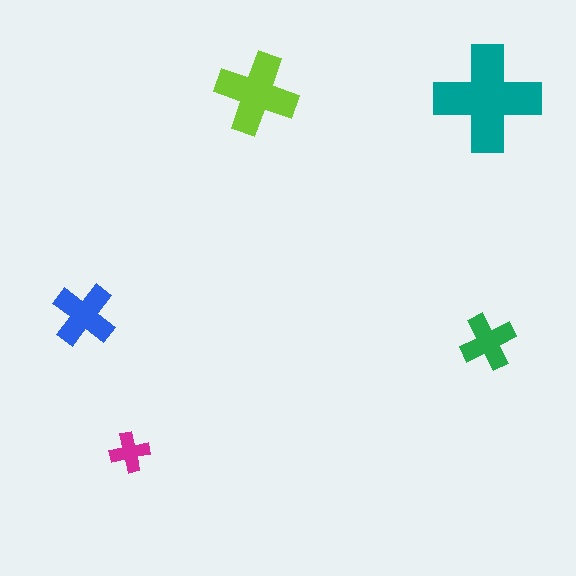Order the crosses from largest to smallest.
the teal one, the lime one, the blue one, the green one, the magenta one.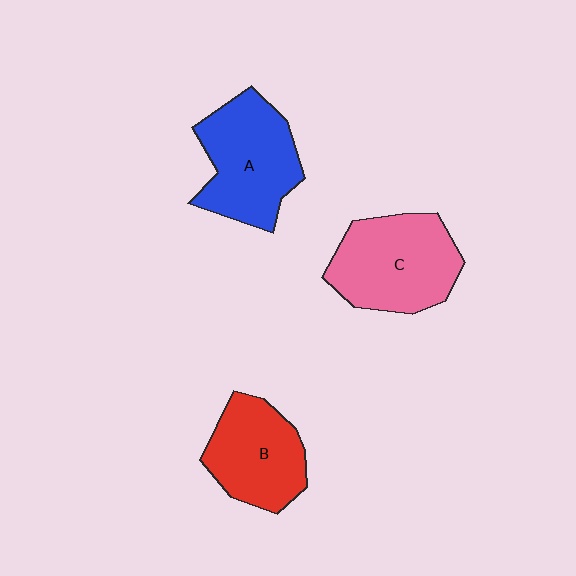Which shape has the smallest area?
Shape B (red).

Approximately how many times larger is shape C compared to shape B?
Approximately 1.2 times.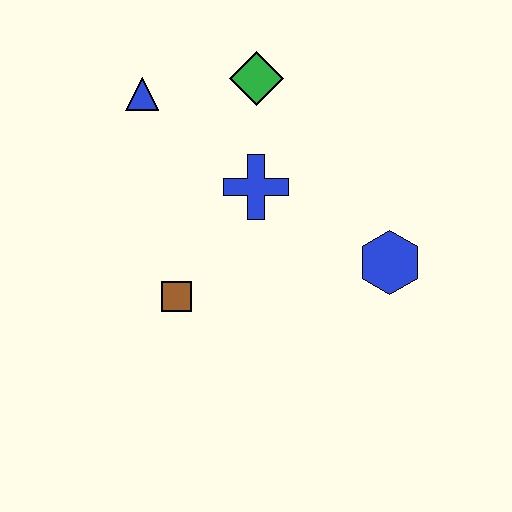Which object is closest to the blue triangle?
The green diamond is closest to the blue triangle.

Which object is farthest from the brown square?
The green diamond is farthest from the brown square.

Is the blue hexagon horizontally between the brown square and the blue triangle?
No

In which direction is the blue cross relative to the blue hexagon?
The blue cross is to the left of the blue hexagon.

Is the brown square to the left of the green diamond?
Yes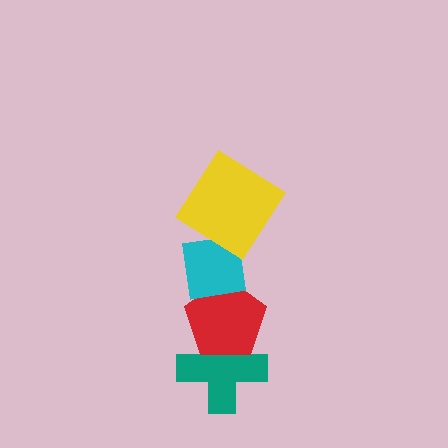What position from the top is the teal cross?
The teal cross is 4th from the top.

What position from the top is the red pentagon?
The red pentagon is 3rd from the top.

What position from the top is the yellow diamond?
The yellow diamond is 1st from the top.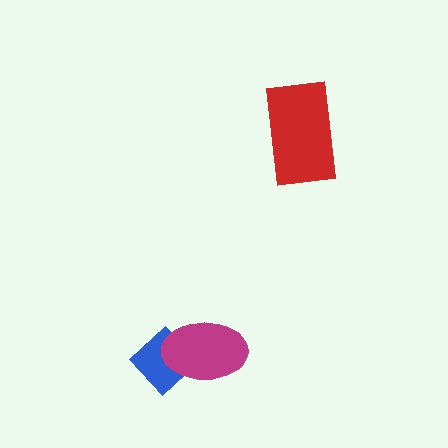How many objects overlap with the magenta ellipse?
1 object overlaps with the magenta ellipse.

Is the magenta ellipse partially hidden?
No, no other shape covers it.